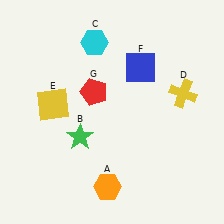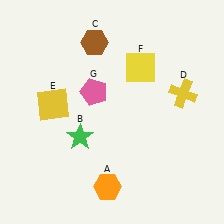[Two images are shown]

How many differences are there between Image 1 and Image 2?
There are 3 differences between the two images.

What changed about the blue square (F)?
In Image 1, F is blue. In Image 2, it changed to yellow.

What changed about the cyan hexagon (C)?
In Image 1, C is cyan. In Image 2, it changed to brown.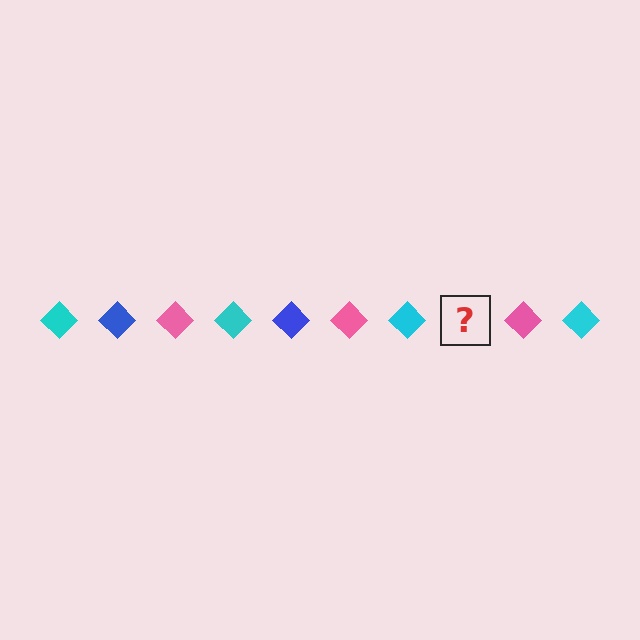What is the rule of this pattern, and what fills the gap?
The rule is that the pattern cycles through cyan, blue, pink diamonds. The gap should be filled with a blue diamond.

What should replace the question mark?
The question mark should be replaced with a blue diamond.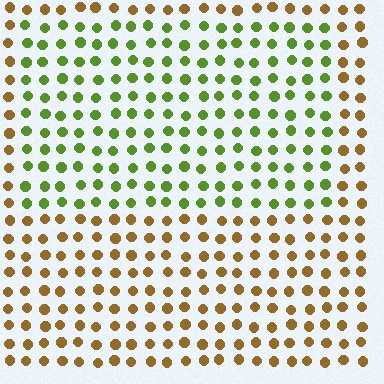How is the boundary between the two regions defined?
The boundary is defined purely by a slight shift in hue (about 56 degrees). Spacing, size, and orientation are identical on both sides.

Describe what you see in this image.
The image is filled with small brown elements in a uniform arrangement. A rectangle-shaped region is visible where the elements are tinted to a slightly different hue, forming a subtle color boundary.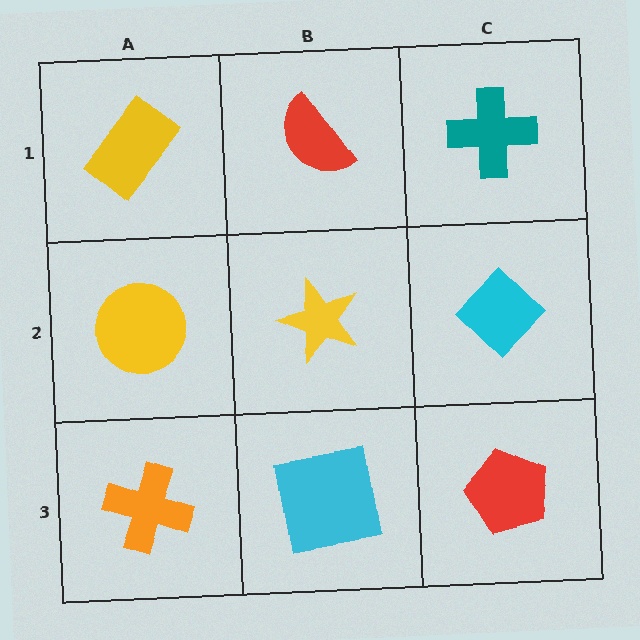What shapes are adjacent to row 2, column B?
A red semicircle (row 1, column B), a cyan square (row 3, column B), a yellow circle (row 2, column A), a cyan diamond (row 2, column C).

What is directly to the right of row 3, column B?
A red pentagon.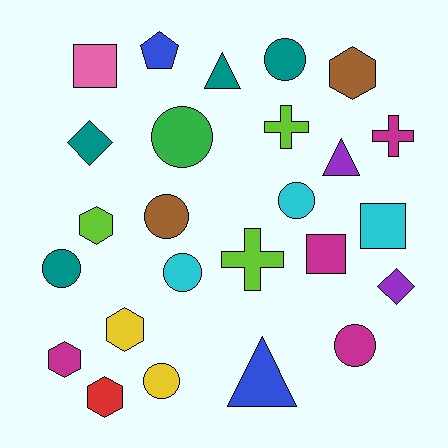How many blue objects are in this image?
There are 2 blue objects.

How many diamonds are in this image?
There are 2 diamonds.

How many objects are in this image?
There are 25 objects.